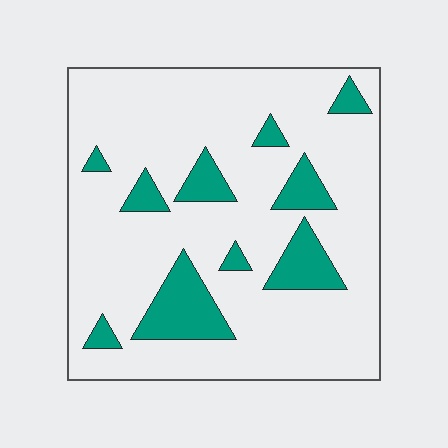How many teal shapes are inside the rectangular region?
10.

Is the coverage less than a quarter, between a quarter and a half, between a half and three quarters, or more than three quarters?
Less than a quarter.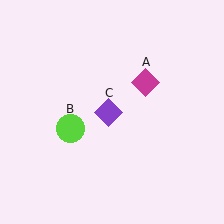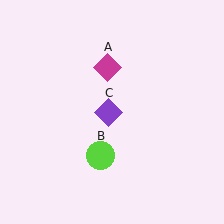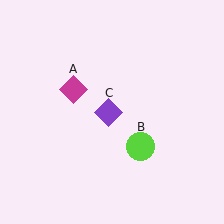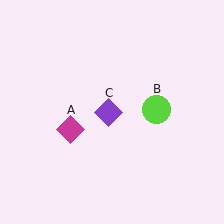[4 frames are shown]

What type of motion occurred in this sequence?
The magenta diamond (object A), lime circle (object B) rotated counterclockwise around the center of the scene.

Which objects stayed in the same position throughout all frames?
Purple diamond (object C) remained stationary.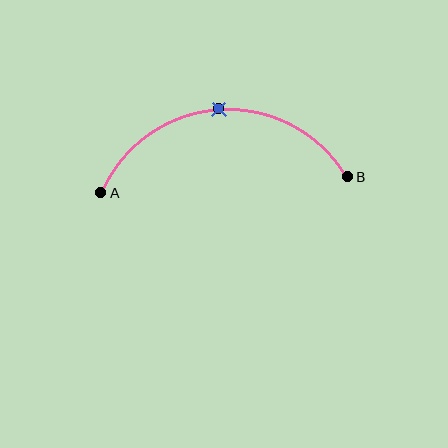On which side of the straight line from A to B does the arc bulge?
The arc bulges above the straight line connecting A and B.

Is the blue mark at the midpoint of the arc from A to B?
Yes. The blue mark lies on the arc at equal arc-length from both A and B — it is the arc midpoint.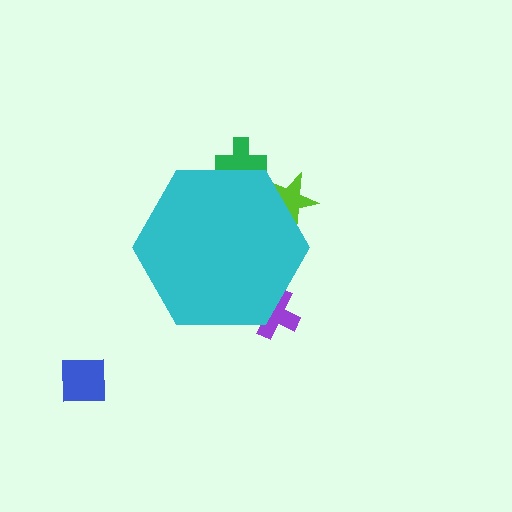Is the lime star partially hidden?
Yes, the lime star is partially hidden behind the cyan hexagon.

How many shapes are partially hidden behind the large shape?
3 shapes are partially hidden.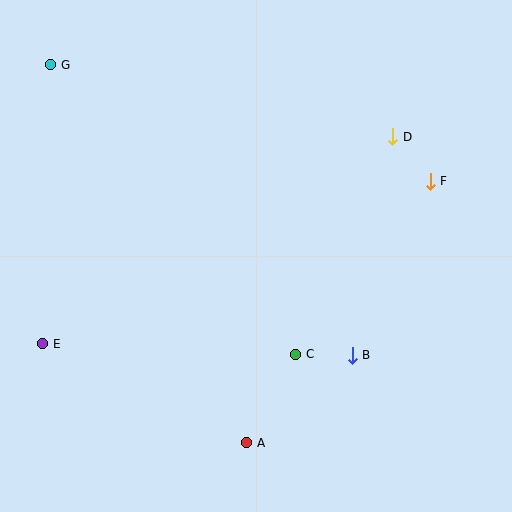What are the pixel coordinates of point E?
Point E is at (43, 344).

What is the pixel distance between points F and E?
The distance between F and E is 420 pixels.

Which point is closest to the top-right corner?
Point D is closest to the top-right corner.